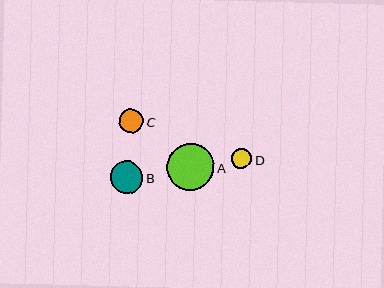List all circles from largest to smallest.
From largest to smallest: A, B, C, D.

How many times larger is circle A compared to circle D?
Circle A is approximately 2.3 times the size of circle D.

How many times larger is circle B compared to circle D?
Circle B is approximately 1.6 times the size of circle D.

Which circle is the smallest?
Circle D is the smallest with a size of approximately 20 pixels.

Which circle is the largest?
Circle A is the largest with a size of approximately 47 pixels.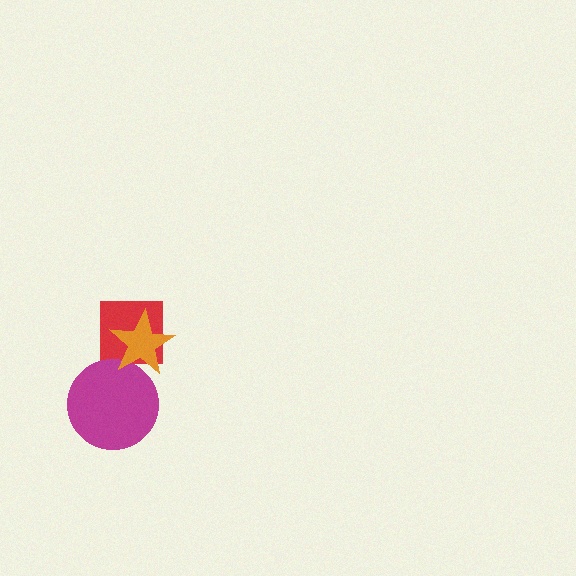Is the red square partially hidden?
Yes, it is partially covered by another shape.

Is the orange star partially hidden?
No, no other shape covers it.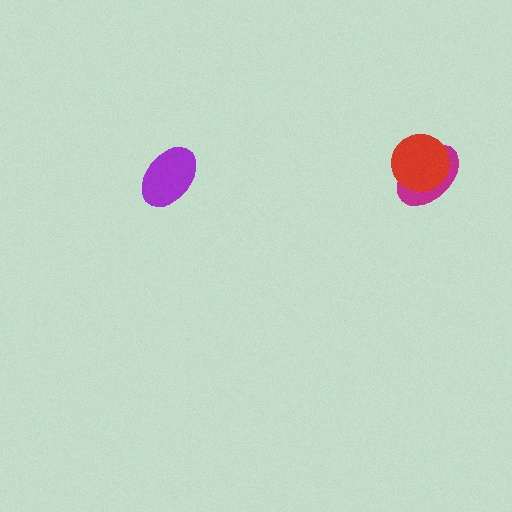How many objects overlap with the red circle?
1 object overlaps with the red circle.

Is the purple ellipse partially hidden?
No, no other shape covers it.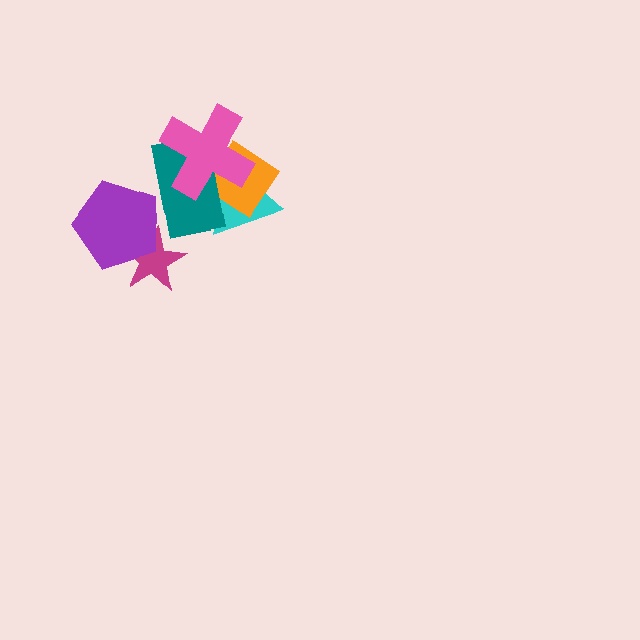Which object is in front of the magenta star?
The purple pentagon is in front of the magenta star.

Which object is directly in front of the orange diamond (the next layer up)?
The teal rectangle is directly in front of the orange diamond.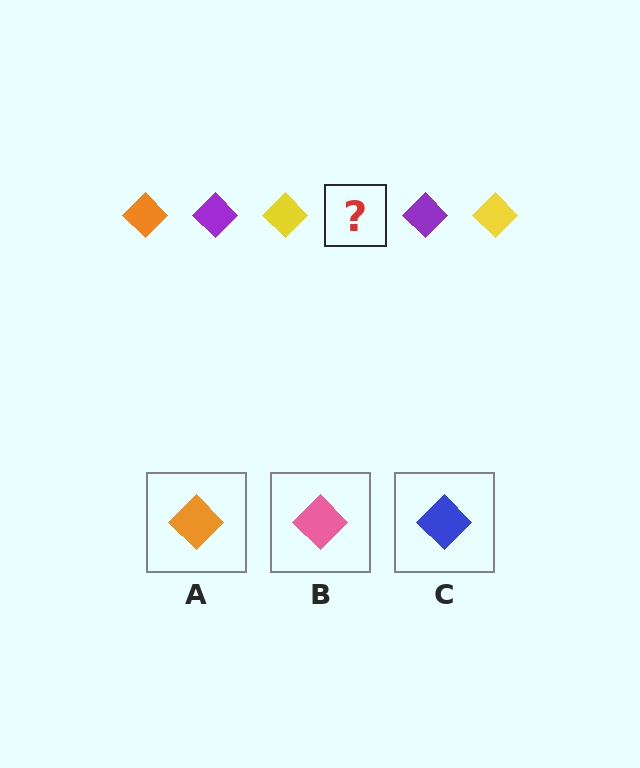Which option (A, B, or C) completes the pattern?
A.